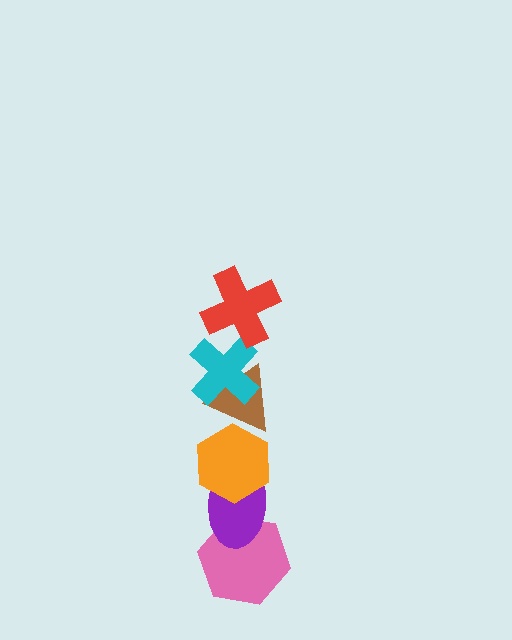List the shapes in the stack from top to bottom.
From top to bottom: the red cross, the cyan cross, the brown triangle, the orange hexagon, the purple ellipse, the pink hexagon.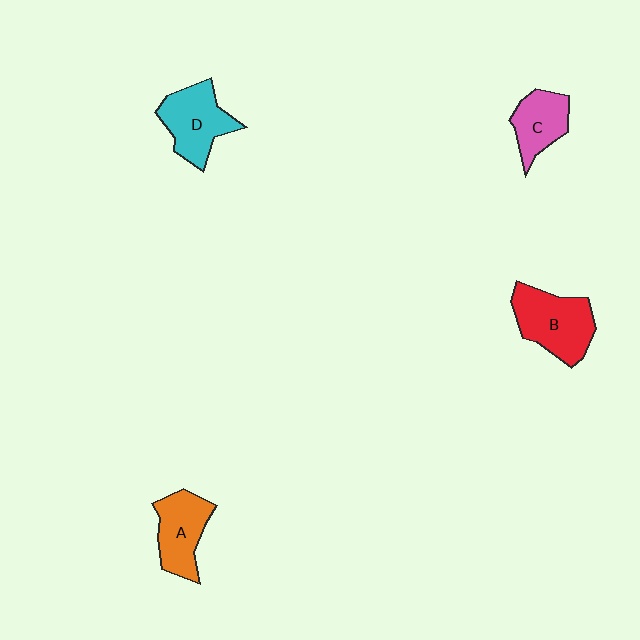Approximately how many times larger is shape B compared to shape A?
Approximately 1.3 times.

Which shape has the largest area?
Shape B (red).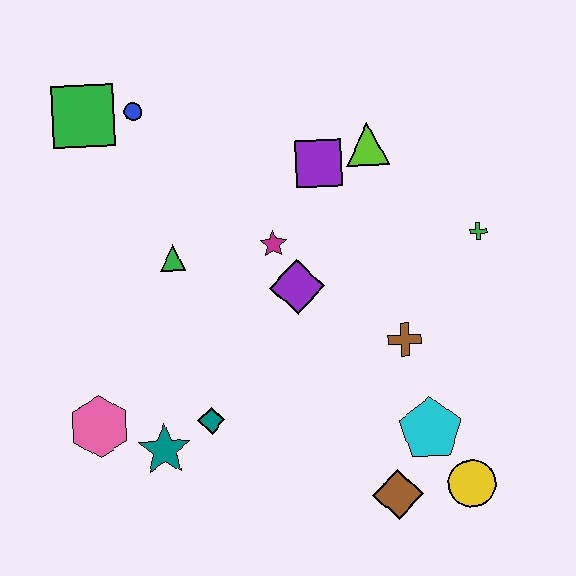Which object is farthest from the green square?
The yellow circle is farthest from the green square.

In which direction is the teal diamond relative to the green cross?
The teal diamond is to the left of the green cross.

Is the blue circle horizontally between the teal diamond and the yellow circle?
No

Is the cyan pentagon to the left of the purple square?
No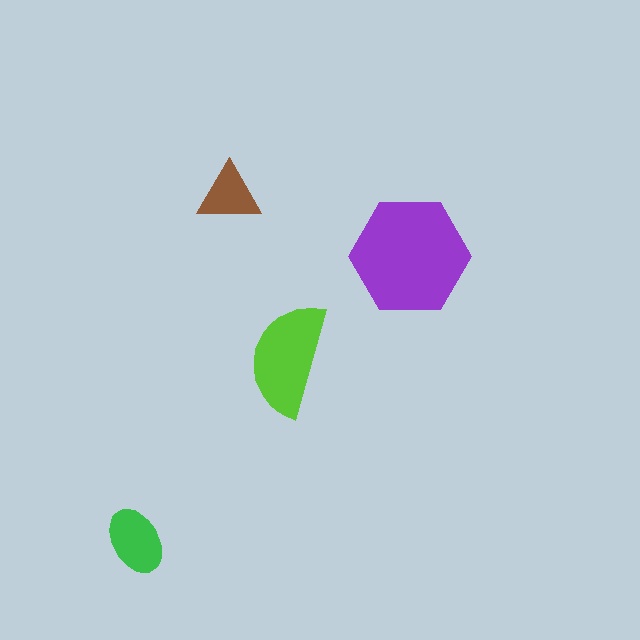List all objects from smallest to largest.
The brown triangle, the green ellipse, the lime semicircle, the purple hexagon.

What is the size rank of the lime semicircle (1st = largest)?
2nd.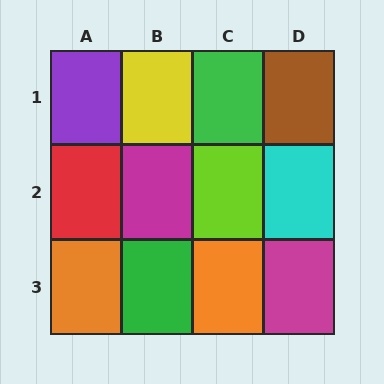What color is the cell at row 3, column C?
Orange.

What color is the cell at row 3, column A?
Orange.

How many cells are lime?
1 cell is lime.